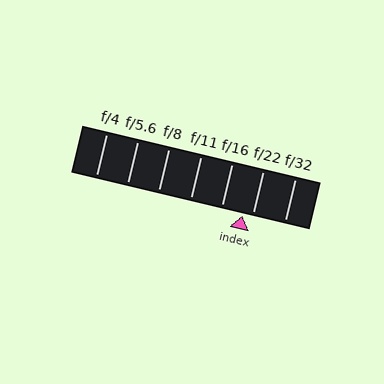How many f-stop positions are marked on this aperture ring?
There are 7 f-stop positions marked.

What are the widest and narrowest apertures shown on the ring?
The widest aperture shown is f/4 and the narrowest is f/32.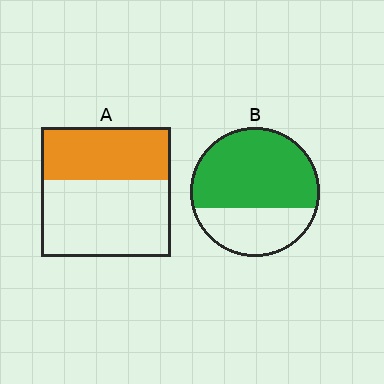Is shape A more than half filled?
No.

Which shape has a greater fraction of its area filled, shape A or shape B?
Shape B.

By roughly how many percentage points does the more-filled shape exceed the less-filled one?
By roughly 25 percentage points (B over A).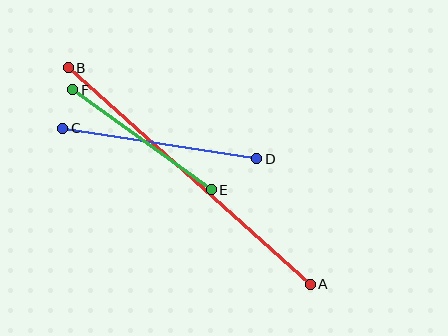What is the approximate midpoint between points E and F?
The midpoint is at approximately (142, 140) pixels.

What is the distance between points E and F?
The distance is approximately 171 pixels.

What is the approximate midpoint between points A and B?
The midpoint is at approximately (189, 176) pixels.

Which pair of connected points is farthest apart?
Points A and B are farthest apart.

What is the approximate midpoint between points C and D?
The midpoint is at approximately (160, 144) pixels.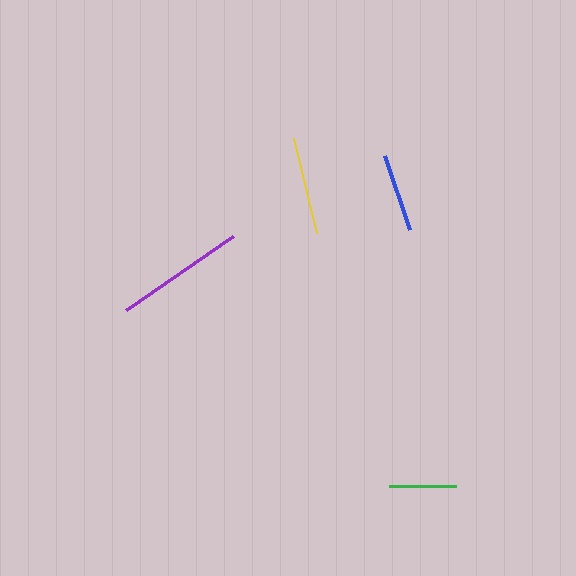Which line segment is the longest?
The purple line is the longest at approximately 131 pixels.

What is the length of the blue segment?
The blue segment is approximately 78 pixels long.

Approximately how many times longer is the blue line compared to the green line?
The blue line is approximately 1.2 times the length of the green line.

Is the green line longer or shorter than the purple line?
The purple line is longer than the green line.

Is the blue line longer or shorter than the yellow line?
The yellow line is longer than the blue line.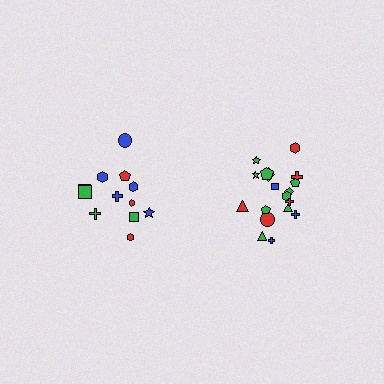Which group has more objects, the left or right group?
The right group.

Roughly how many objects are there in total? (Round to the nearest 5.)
Roughly 30 objects in total.